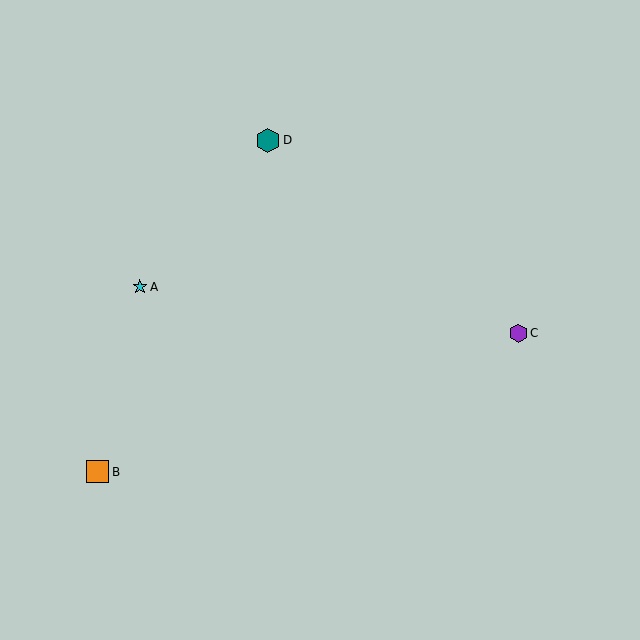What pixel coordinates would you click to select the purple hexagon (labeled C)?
Click at (518, 333) to select the purple hexagon C.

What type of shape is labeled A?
Shape A is a cyan star.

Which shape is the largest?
The teal hexagon (labeled D) is the largest.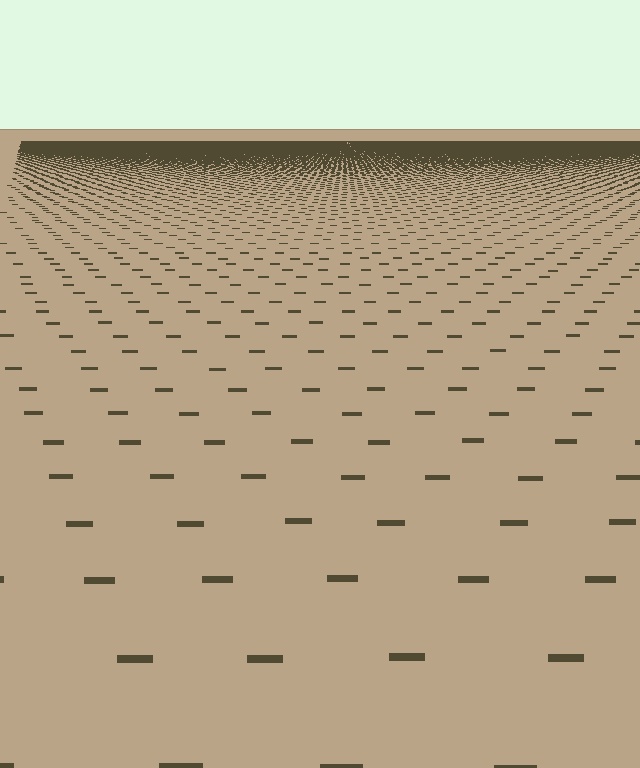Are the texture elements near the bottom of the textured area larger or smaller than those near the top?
Larger. Near the bottom, elements are closer to the viewer and appear at a bigger on-screen size.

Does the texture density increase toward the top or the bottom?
Density increases toward the top.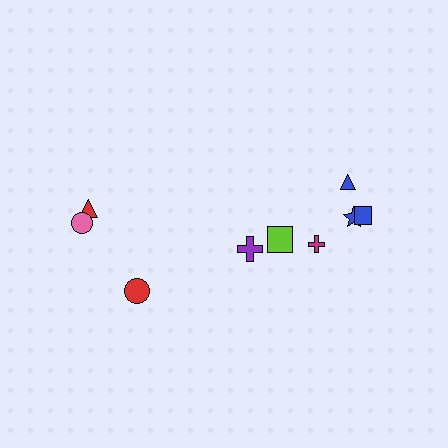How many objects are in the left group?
There are 3 objects.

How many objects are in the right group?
There are 6 objects.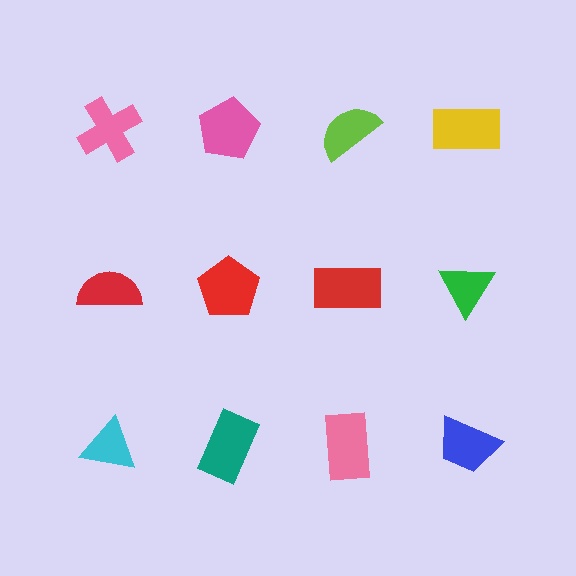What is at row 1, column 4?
A yellow rectangle.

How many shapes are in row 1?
4 shapes.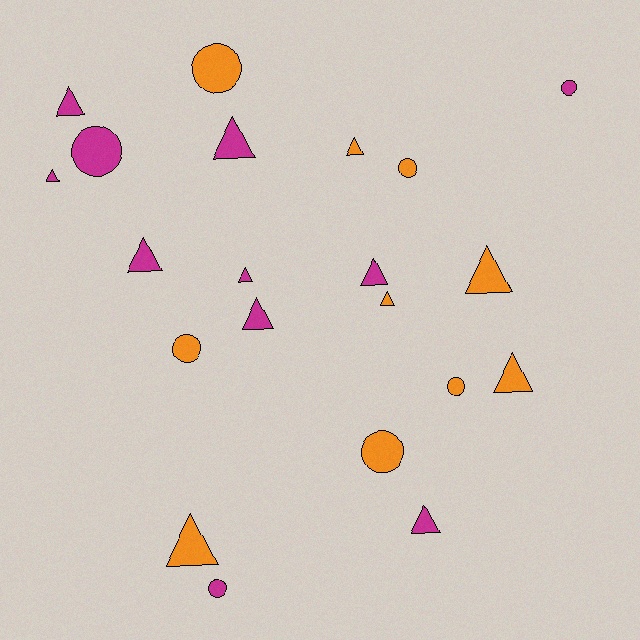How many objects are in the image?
There are 21 objects.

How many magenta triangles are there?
There are 8 magenta triangles.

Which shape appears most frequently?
Triangle, with 13 objects.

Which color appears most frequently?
Magenta, with 11 objects.